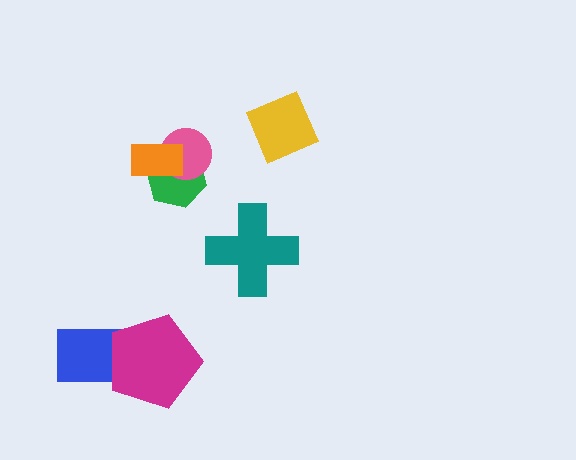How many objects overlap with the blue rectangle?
1 object overlaps with the blue rectangle.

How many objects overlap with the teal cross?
0 objects overlap with the teal cross.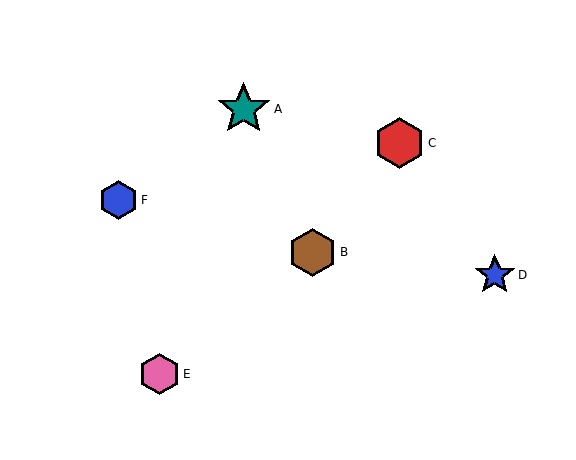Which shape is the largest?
The teal star (labeled A) is the largest.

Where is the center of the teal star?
The center of the teal star is at (244, 109).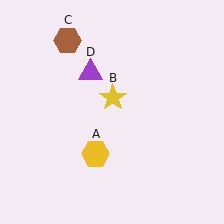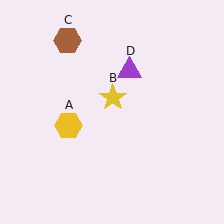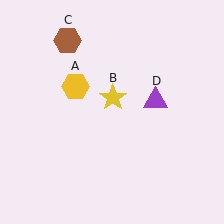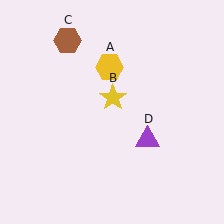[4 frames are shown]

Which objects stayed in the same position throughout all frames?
Yellow star (object B) and brown hexagon (object C) remained stationary.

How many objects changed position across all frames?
2 objects changed position: yellow hexagon (object A), purple triangle (object D).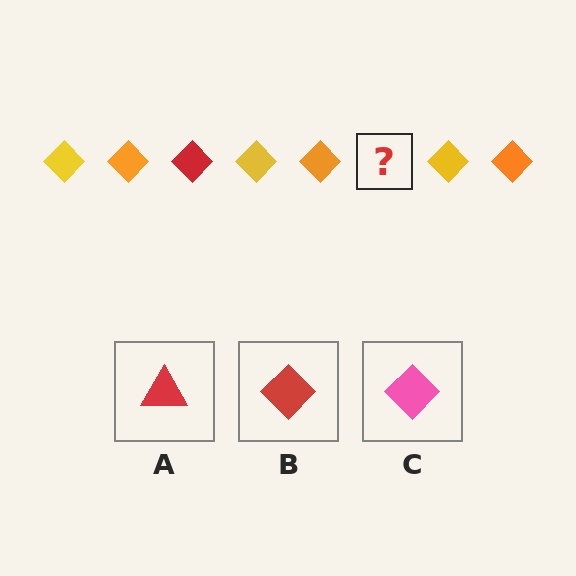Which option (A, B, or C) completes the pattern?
B.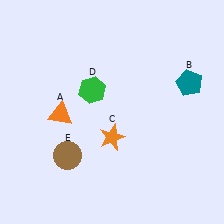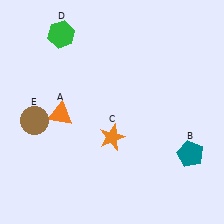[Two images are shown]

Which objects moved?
The objects that moved are: the teal pentagon (B), the green hexagon (D), the brown circle (E).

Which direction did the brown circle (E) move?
The brown circle (E) moved up.